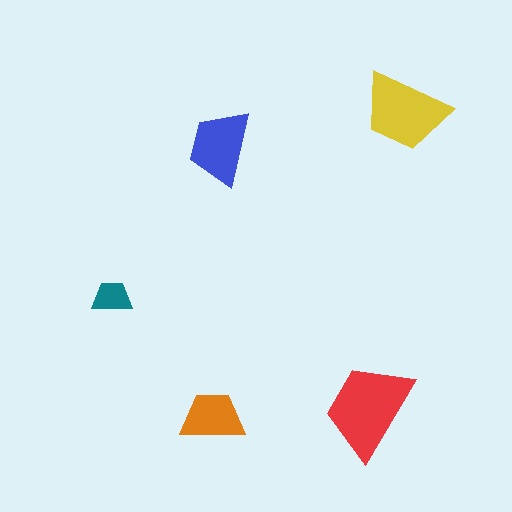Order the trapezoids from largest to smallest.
the red one, the yellow one, the blue one, the orange one, the teal one.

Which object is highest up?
The yellow trapezoid is topmost.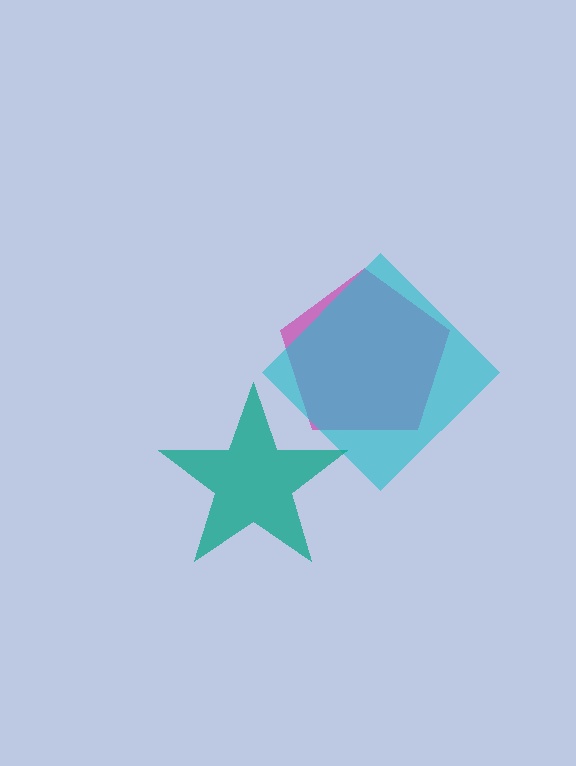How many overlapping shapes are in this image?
There are 3 overlapping shapes in the image.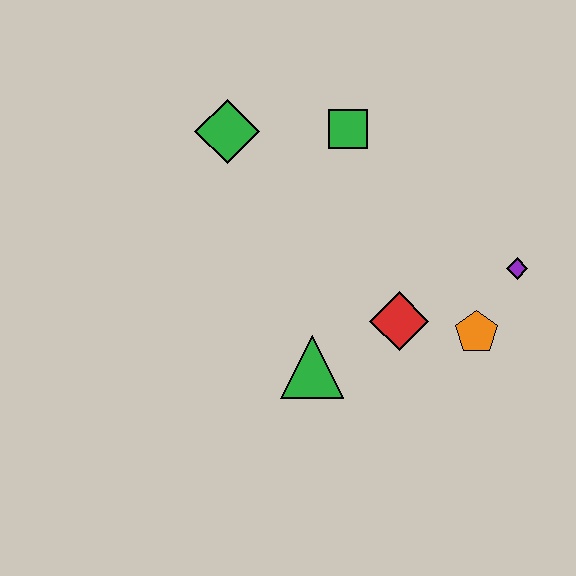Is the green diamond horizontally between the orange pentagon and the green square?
No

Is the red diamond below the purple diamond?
Yes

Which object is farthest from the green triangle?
The green diamond is farthest from the green triangle.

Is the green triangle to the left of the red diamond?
Yes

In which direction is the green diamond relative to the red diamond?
The green diamond is above the red diamond.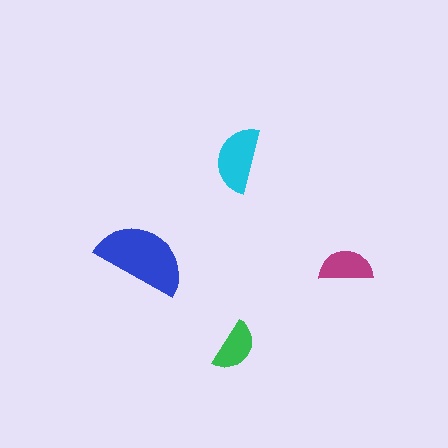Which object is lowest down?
The green semicircle is bottommost.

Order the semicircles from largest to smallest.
the blue one, the cyan one, the magenta one, the green one.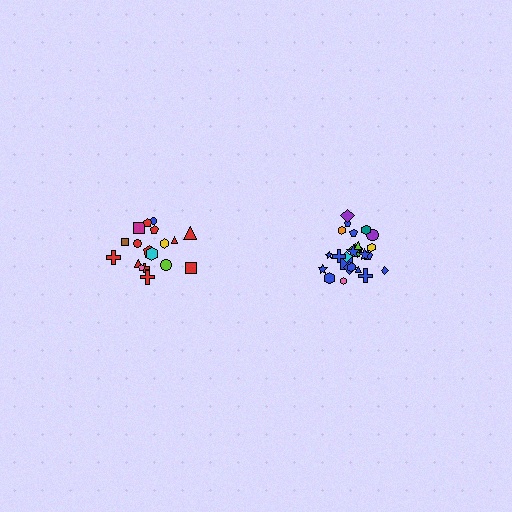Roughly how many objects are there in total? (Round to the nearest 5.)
Roughly 45 objects in total.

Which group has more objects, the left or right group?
The right group.